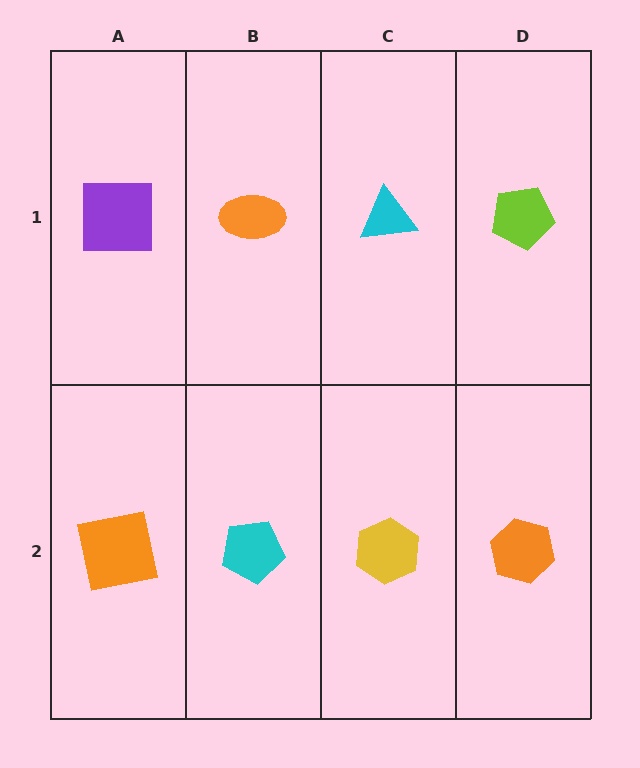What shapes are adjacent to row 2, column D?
A lime pentagon (row 1, column D), a yellow hexagon (row 2, column C).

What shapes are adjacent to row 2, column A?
A purple square (row 1, column A), a cyan pentagon (row 2, column B).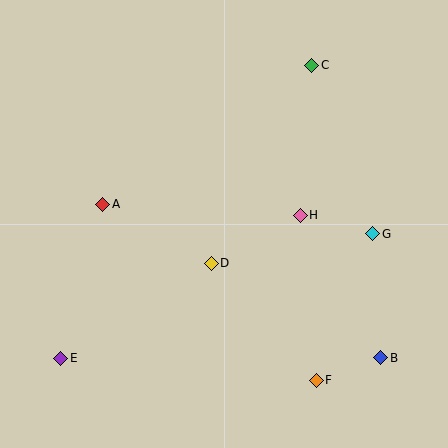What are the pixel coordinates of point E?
Point E is at (61, 358).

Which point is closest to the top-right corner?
Point C is closest to the top-right corner.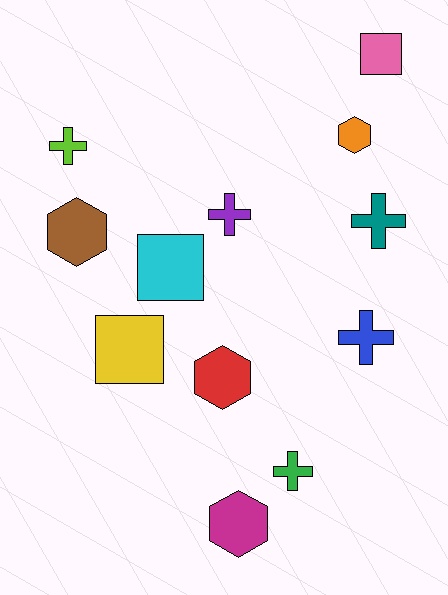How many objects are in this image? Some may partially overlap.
There are 12 objects.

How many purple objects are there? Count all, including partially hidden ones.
There is 1 purple object.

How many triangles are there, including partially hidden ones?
There are no triangles.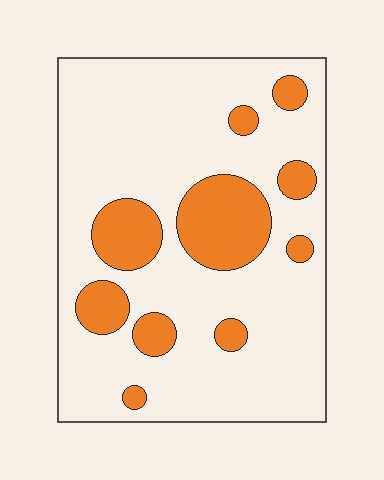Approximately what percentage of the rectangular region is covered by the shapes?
Approximately 20%.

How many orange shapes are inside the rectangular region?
10.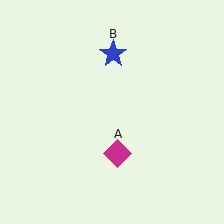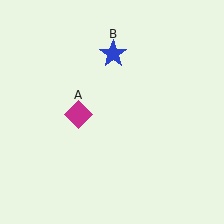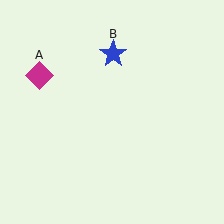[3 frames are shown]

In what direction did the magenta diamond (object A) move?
The magenta diamond (object A) moved up and to the left.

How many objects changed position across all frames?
1 object changed position: magenta diamond (object A).